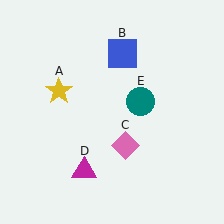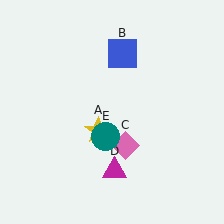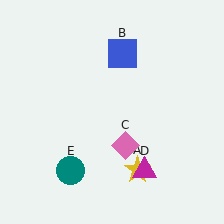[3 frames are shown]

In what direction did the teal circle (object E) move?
The teal circle (object E) moved down and to the left.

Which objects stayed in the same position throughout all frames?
Blue square (object B) and pink diamond (object C) remained stationary.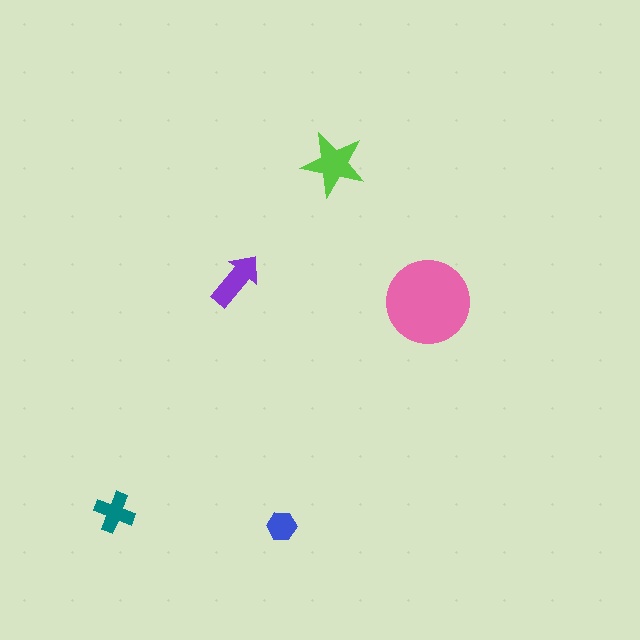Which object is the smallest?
The blue hexagon.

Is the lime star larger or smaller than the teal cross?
Larger.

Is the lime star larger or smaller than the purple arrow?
Larger.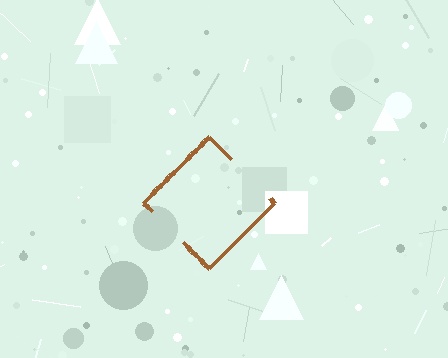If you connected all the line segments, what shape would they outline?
They would outline a diamond.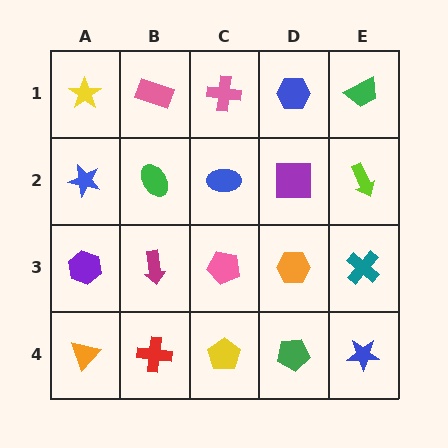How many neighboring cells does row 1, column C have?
3.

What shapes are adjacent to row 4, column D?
An orange hexagon (row 3, column D), a yellow pentagon (row 4, column C), a blue star (row 4, column E).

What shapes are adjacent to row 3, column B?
A green ellipse (row 2, column B), a red cross (row 4, column B), a purple hexagon (row 3, column A), a pink pentagon (row 3, column C).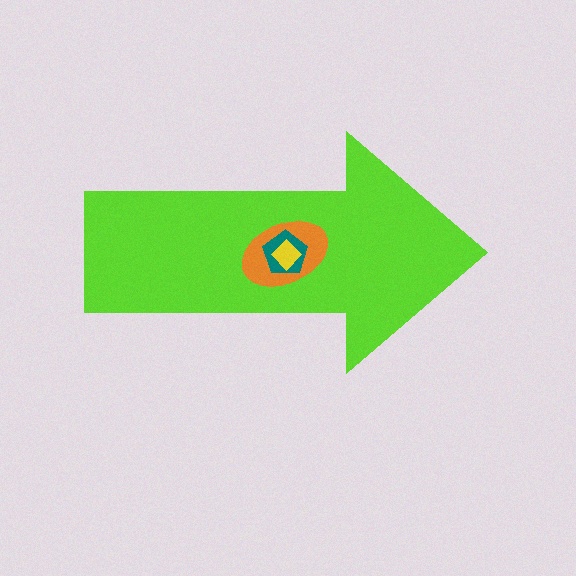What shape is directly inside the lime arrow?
The orange ellipse.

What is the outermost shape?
The lime arrow.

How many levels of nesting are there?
4.